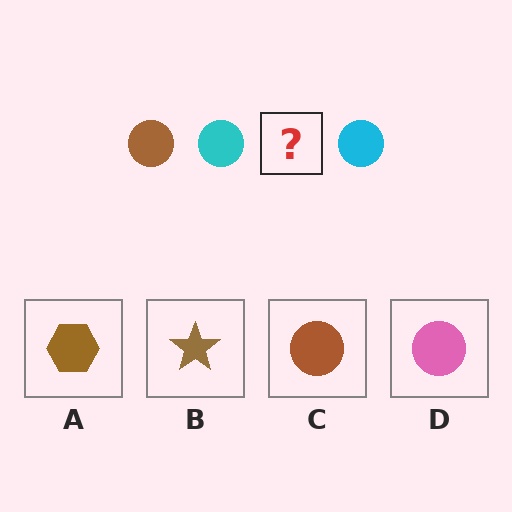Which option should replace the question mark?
Option C.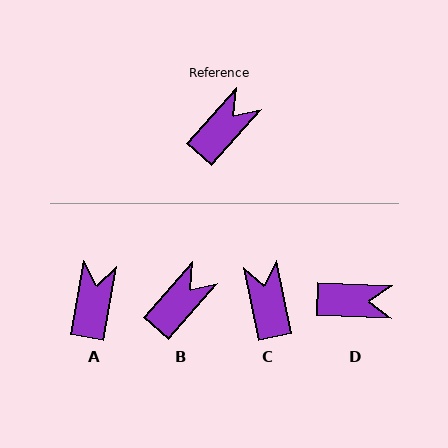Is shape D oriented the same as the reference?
No, it is off by about 51 degrees.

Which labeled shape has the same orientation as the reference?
B.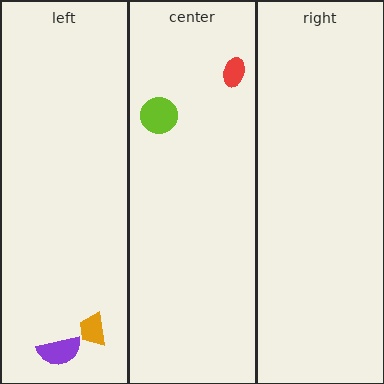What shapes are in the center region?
The red ellipse, the lime circle.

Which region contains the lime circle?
The center region.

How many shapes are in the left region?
2.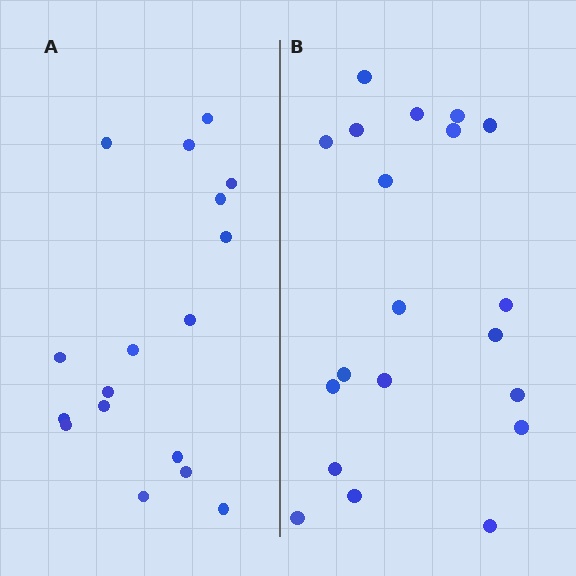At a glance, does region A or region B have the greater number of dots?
Region B (the right region) has more dots.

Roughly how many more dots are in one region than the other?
Region B has just a few more — roughly 2 or 3 more dots than region A.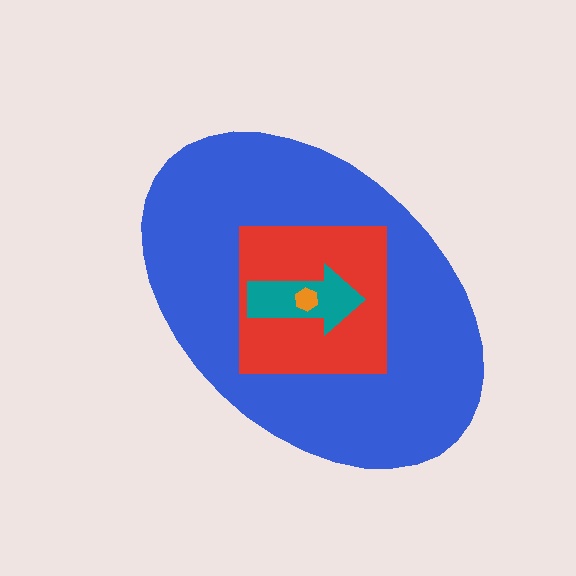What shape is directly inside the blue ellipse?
The red square.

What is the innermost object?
The orange hexagon.